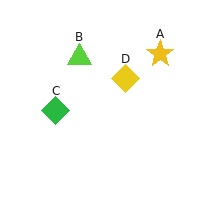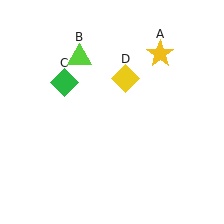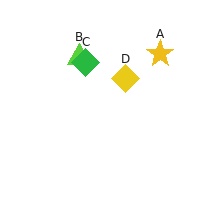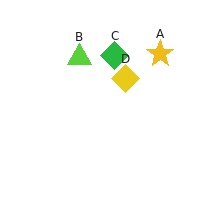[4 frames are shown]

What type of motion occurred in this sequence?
The green diamond (object C) rotated clockwise around the center of the scene.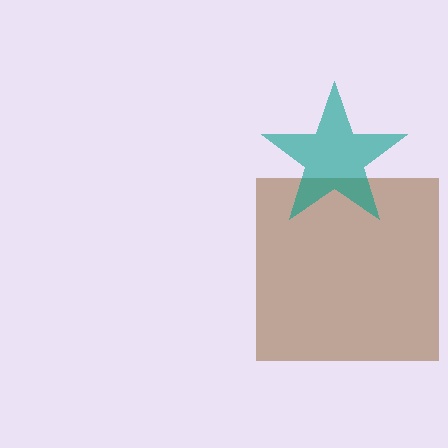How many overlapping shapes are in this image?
There are 2 overlapping shapes in the image.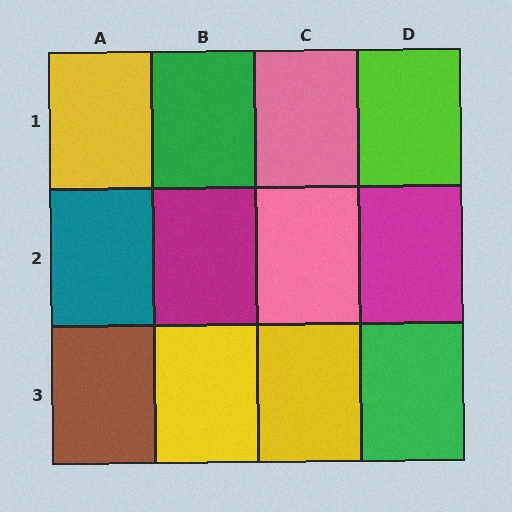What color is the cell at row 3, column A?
Brown.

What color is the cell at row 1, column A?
Yellow.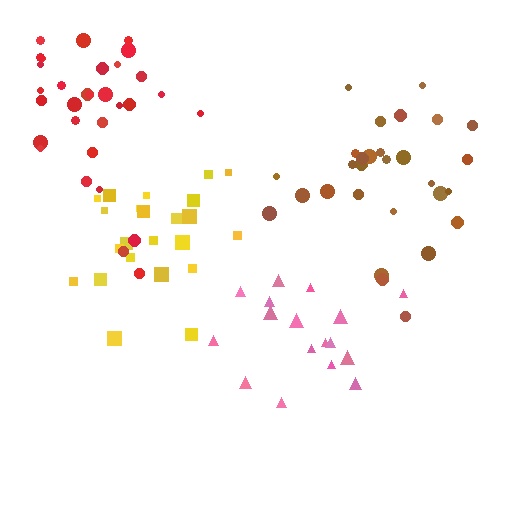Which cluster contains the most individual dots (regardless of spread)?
Red (32).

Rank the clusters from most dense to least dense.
red, yellow, brown, pink.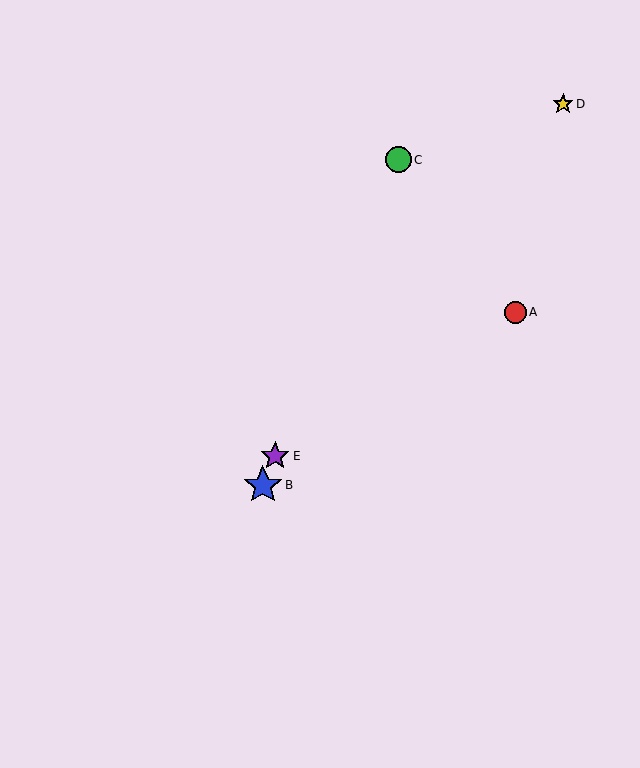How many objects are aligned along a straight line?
3 objects (B, C, E) are aligned along a straight line.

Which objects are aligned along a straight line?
Objects B, C, E are aligned along a straight line.